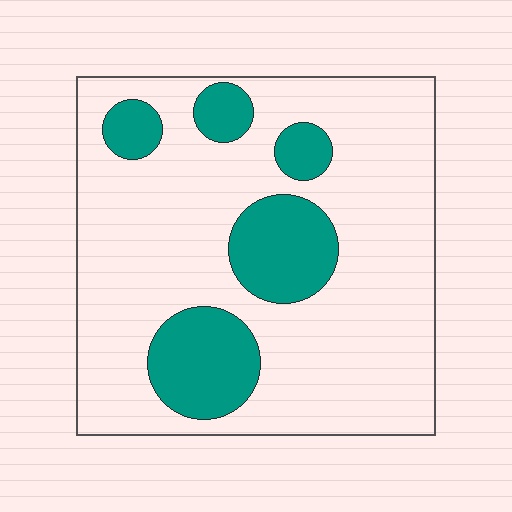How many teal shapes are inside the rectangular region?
5.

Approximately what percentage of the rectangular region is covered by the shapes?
Approximately 20%.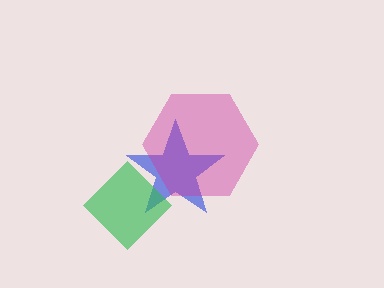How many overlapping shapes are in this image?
There are 3 overlapping shapes in the image.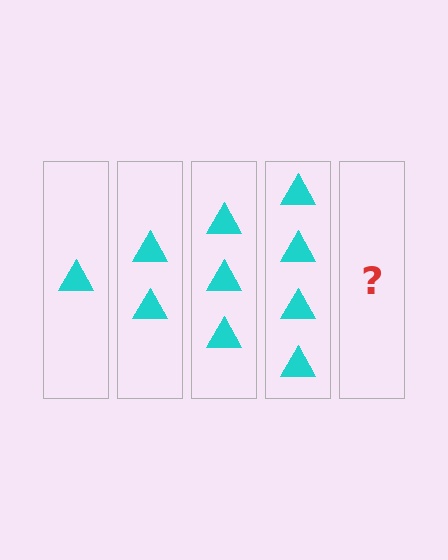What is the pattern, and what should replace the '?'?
The pattern is that each step adds one more triangle. The '?' should be 5 triangles.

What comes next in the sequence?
The next element should be 5 triangles.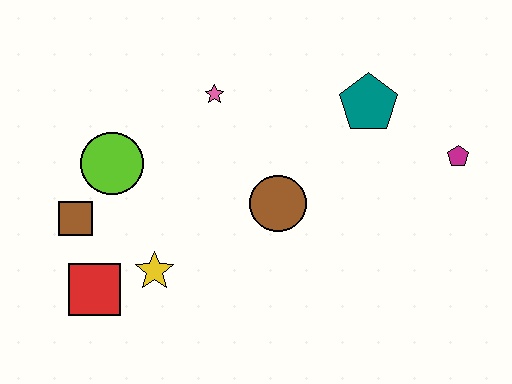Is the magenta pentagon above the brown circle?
Yes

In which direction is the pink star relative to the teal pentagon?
The pink star is to the left of the teal pentagon.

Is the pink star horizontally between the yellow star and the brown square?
No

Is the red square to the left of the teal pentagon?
Yes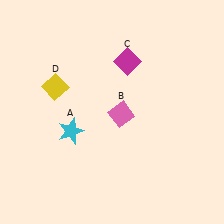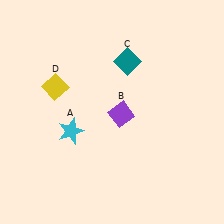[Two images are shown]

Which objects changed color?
B changed from pink to purple. C changed from magenta to teal.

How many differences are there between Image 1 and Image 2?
There are 2 differences between the two images.